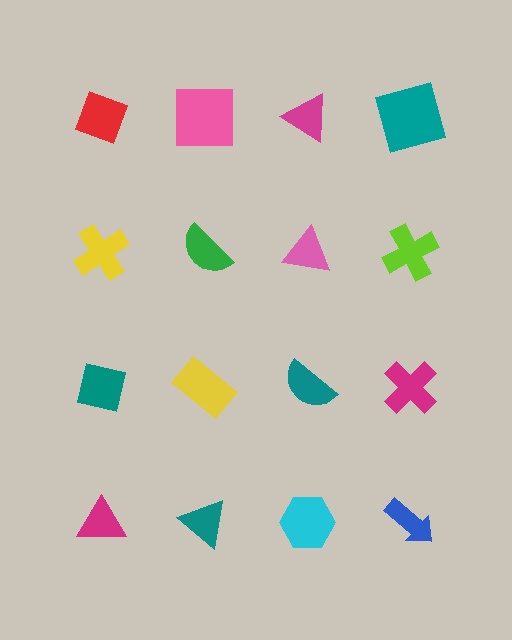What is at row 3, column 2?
A yellow rectangle.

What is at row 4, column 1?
A magenta triangle.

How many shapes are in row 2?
4 shapes.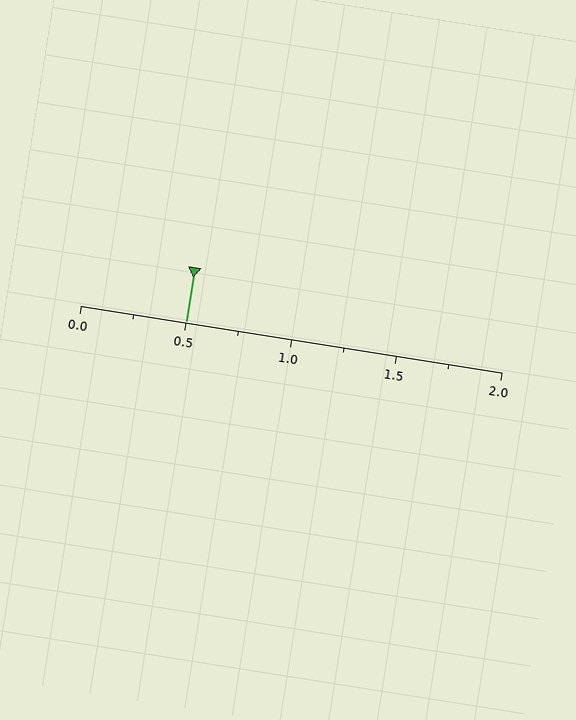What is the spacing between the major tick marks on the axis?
The major ticks are spaced 0.5 apart.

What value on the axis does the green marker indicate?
The marker indicates approximately 0.5.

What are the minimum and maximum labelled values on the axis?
The axis runs from 0.0 to 2.0.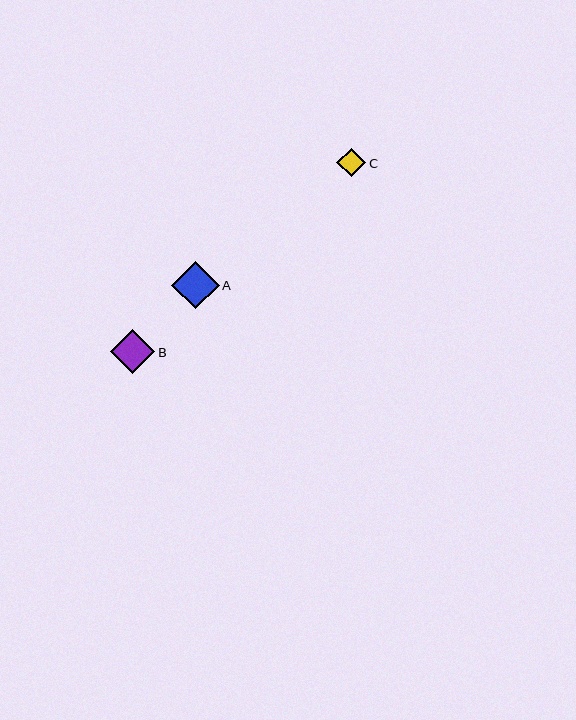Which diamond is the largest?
Diamond A is the largest with a size of approximately 47 pixels.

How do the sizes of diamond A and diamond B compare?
Diamond A and diamond B are approximately the same size.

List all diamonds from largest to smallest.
From largest to smallest: A, B, C.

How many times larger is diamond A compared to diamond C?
Diamond A is approximately 1.7 times the size of diamond C.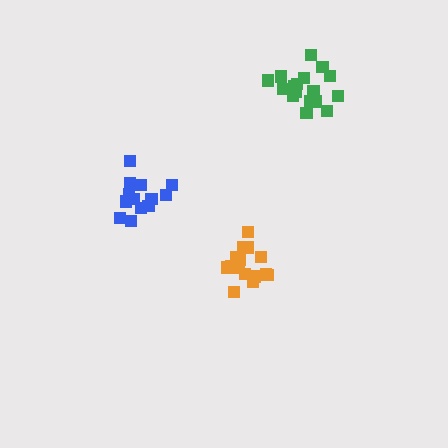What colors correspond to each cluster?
The clusters are colored: blue, green, orange.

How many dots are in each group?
Group 1: 13 dots, Group 2: 17 dots, Group 3: 15 dots (45 total).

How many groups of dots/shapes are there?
There are 3 groups.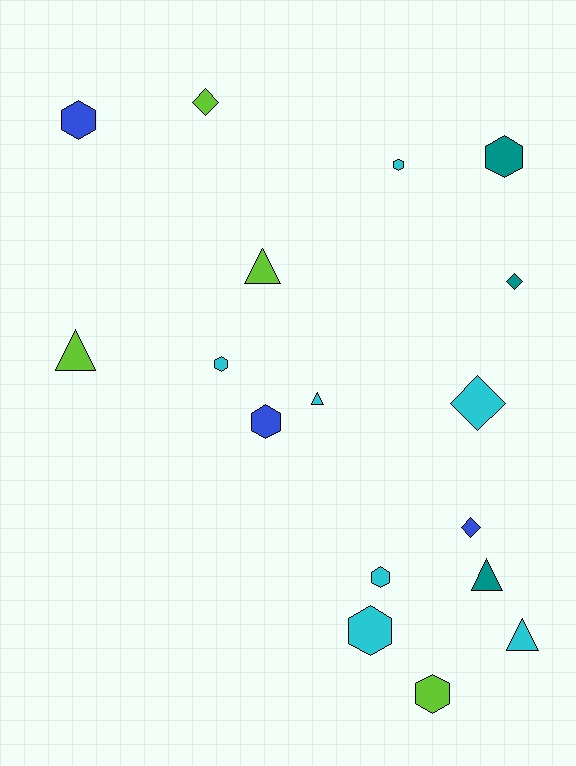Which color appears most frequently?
Cyan, with 7 objects.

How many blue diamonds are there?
There is 1 blue diamond.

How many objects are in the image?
There are 17 objects.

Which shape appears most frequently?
Hexagon, with 8 objects.